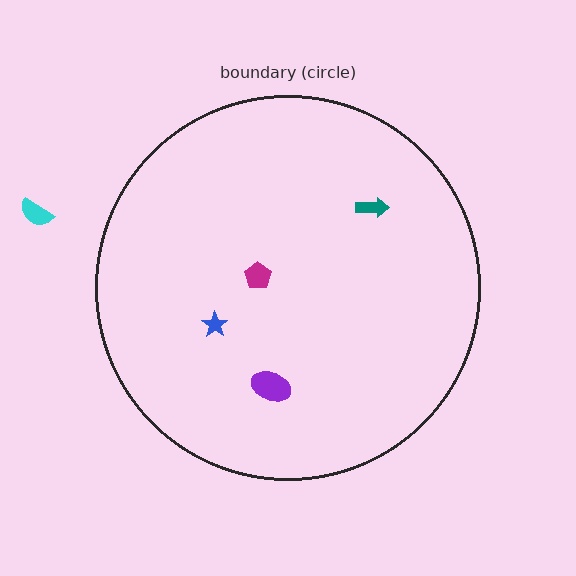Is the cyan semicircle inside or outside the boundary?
Outside.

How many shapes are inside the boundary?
4 inside, 1 outside.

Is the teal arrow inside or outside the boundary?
Inside.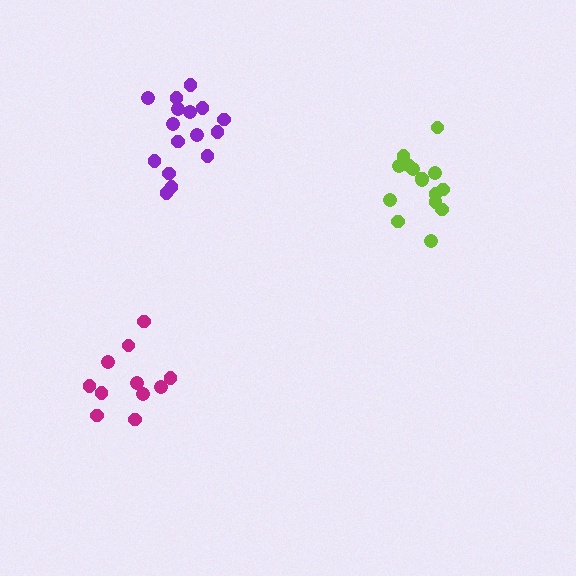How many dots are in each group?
Group 1: 15 dots, Group 2: 11 dots, Group 3: 16 dots (42 total).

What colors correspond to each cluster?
The clusters are colored: lime, magenta, purple.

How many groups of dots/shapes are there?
There are 3 groups.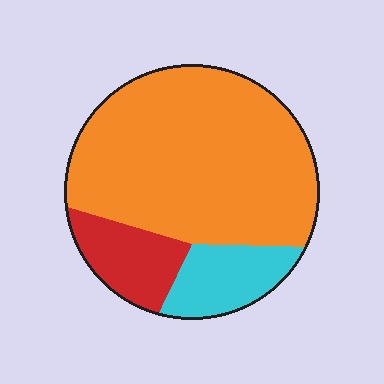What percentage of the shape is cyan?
Cyan takes up about one sixth (1/6) of the shape.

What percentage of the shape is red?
Red takes up about one eighth (1/8) of the shape.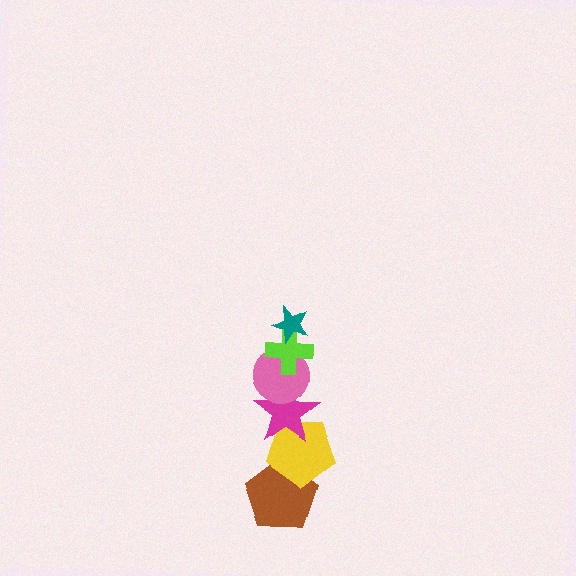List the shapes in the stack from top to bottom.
From top to bottom: the teal star, the lime cross, the pink circle, the magenta star, the yellow pentagon, the brown pentagon.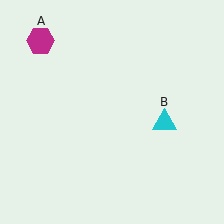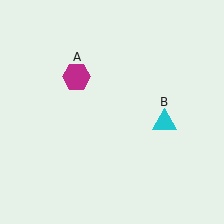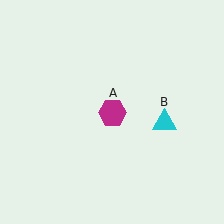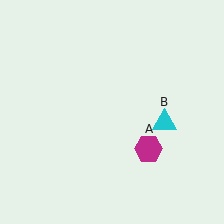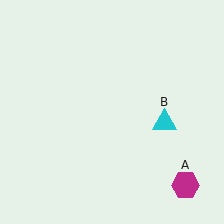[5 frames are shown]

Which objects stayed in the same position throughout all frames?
Cyan triangle (object B) remained stationary.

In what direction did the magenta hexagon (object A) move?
The magenta hexagon (object A) moved down and to the right.